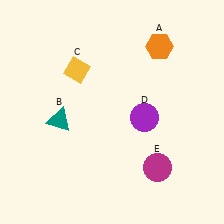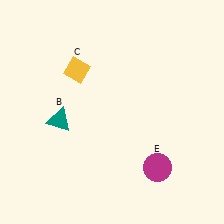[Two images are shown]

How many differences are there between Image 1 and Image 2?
There are 2 differences between the two images.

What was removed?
The purple circle (D), the orange hexagon (A) were removed in Image 2.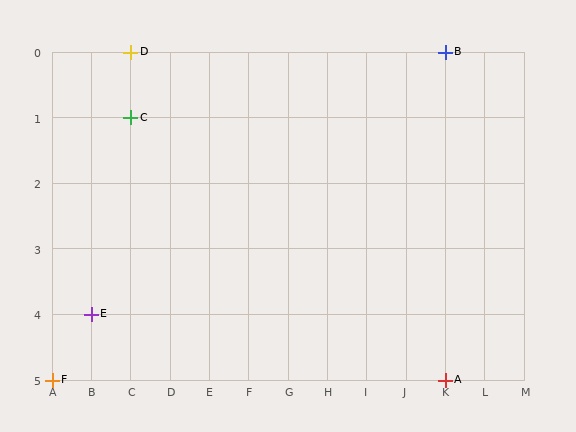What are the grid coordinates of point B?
Point B is at grid coordinates (K, 0).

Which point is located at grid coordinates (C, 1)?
Point C is at (C, 1).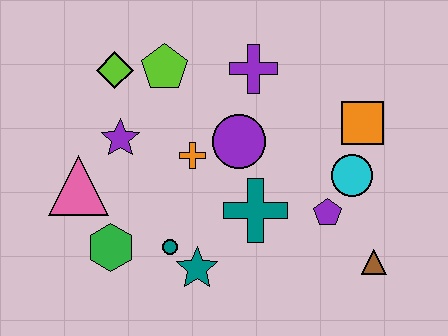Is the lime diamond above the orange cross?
Yes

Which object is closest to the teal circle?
The teal star is closest to the teal circle.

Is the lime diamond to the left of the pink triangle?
No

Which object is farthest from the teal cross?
The lime diamond is farthest from the teal cross.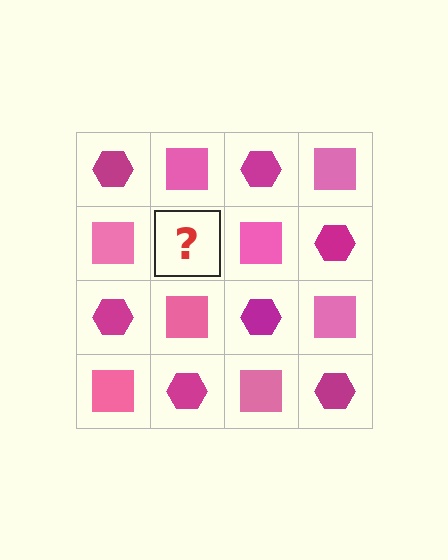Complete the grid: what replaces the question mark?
The question mark should be replaced with a magenta hexagon.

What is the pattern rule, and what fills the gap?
The rule is that it alternates magenta hexagon and pink square in a checkerboard pattern. The gap should be filled with a magenta hexagon.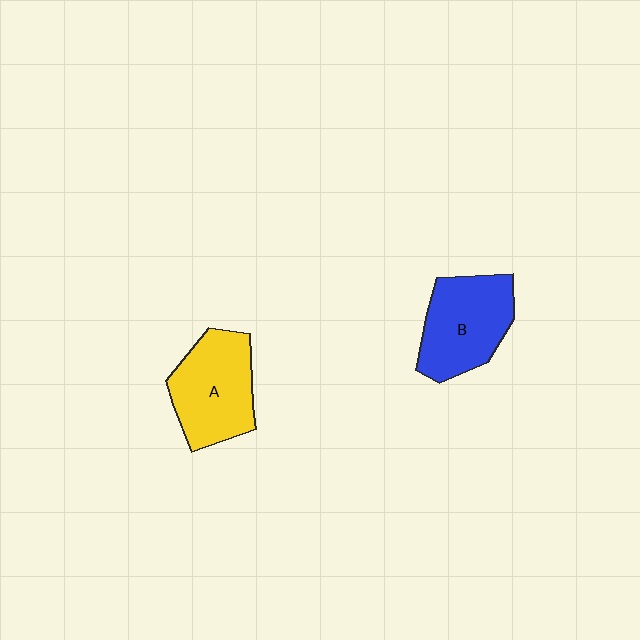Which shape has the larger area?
Shape A (yellow).